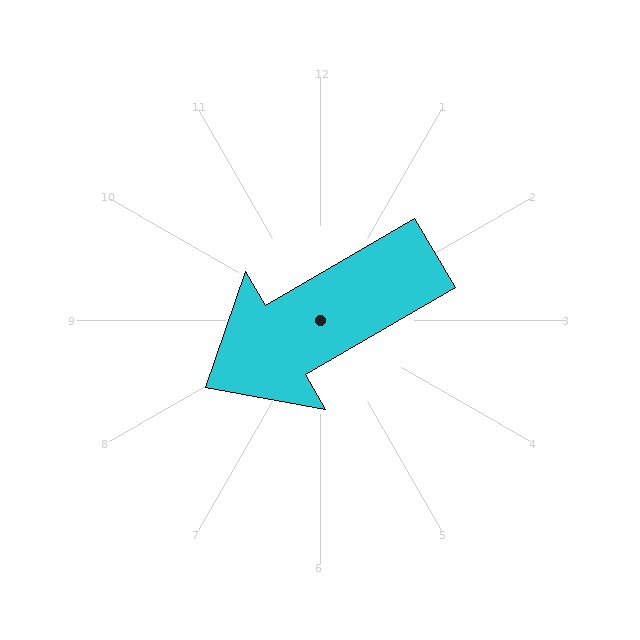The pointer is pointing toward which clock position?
Roughly 8 o'clock.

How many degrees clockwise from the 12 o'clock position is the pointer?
Approximately 240 degrees.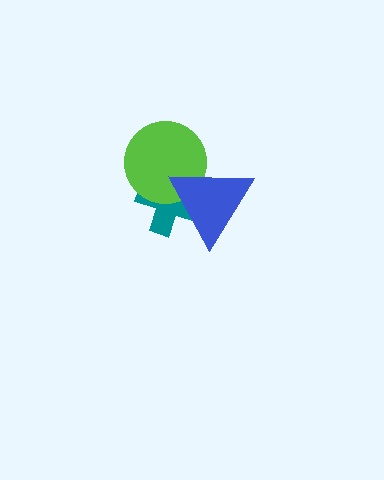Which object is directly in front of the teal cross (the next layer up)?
The lime circle is directly in front of the teal cross.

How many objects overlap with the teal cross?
2 objects overlap with the teal cross.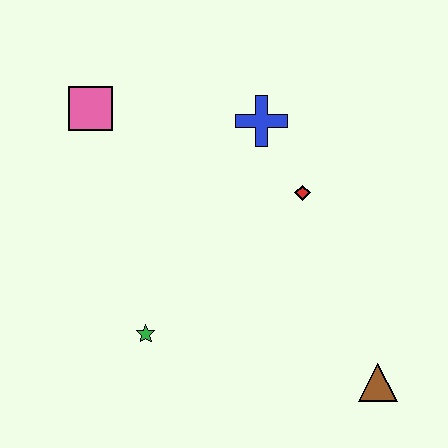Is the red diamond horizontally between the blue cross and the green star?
No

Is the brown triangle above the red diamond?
No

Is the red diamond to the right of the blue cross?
Yes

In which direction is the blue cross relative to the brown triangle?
The blue cross is above the brown triangle.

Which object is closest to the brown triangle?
The red diamond is closest to the brown triangle.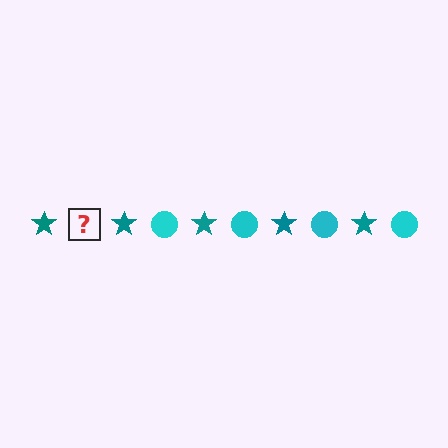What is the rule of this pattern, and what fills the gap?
The rule is that the pattern alternates between teal star and cyan circle. The gap should be filled with a cyan circle.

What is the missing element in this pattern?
The missing element is a cyan circle.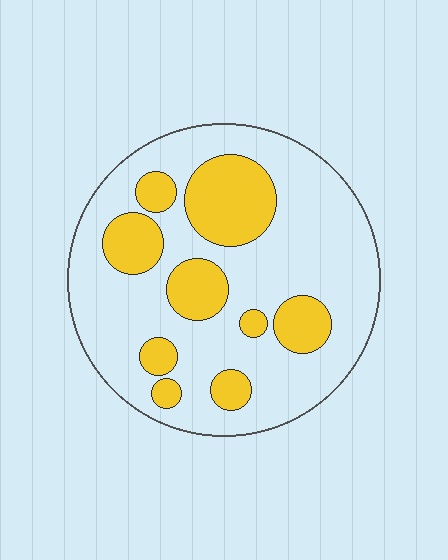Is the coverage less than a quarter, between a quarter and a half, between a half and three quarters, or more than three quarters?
Between a quarter and a half.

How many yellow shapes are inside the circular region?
9.